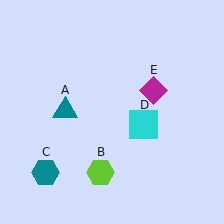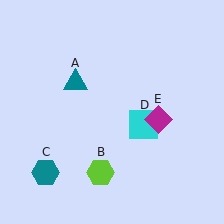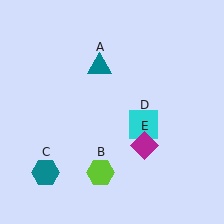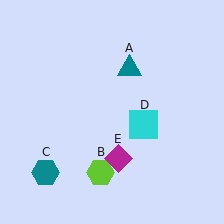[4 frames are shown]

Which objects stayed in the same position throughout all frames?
Lime hexagon (object B) and teal hexagon (object C) and cyan square (object D) remained stationary.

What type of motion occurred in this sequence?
The teal triangle (object A), magenta diamond (object E) rotated clockwise around the center of the scene.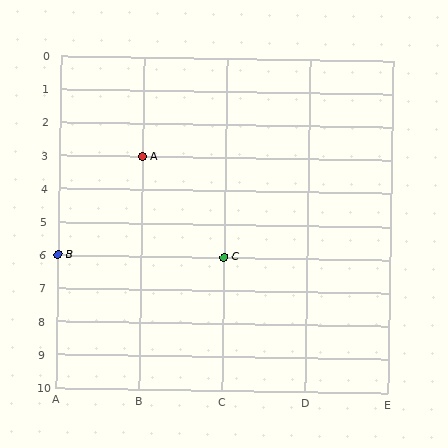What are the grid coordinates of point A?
Point A is at grid coordinates (B, 3).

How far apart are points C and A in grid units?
Points C and A are 1 column and 3 rows apart (about 3.2 grid units diagonally).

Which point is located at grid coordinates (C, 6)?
Point C is at (C, 6).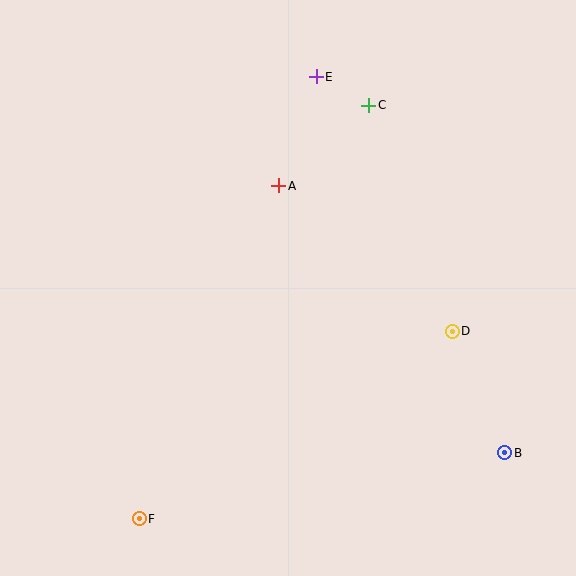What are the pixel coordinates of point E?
Point E is at (316, 77).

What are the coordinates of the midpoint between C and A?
The midpoint between C and A is at (324, 145).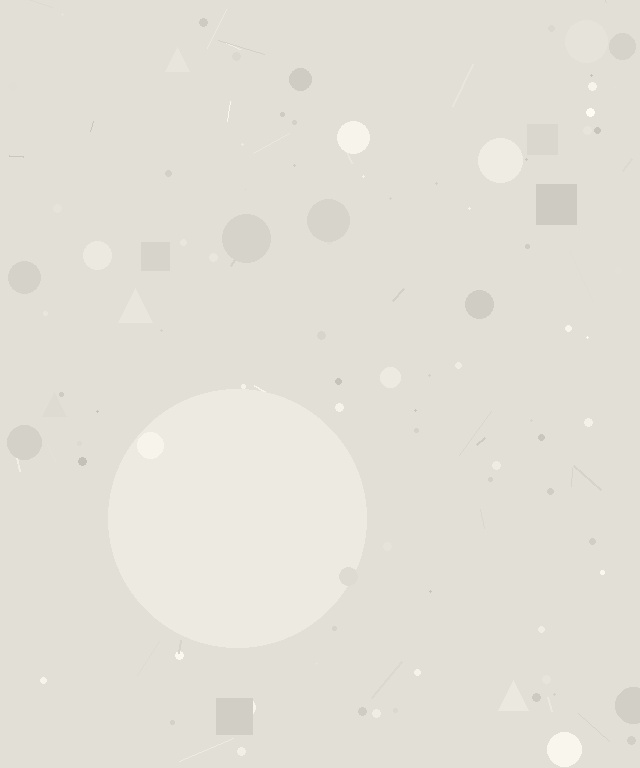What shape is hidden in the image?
A circle is hidden in the image.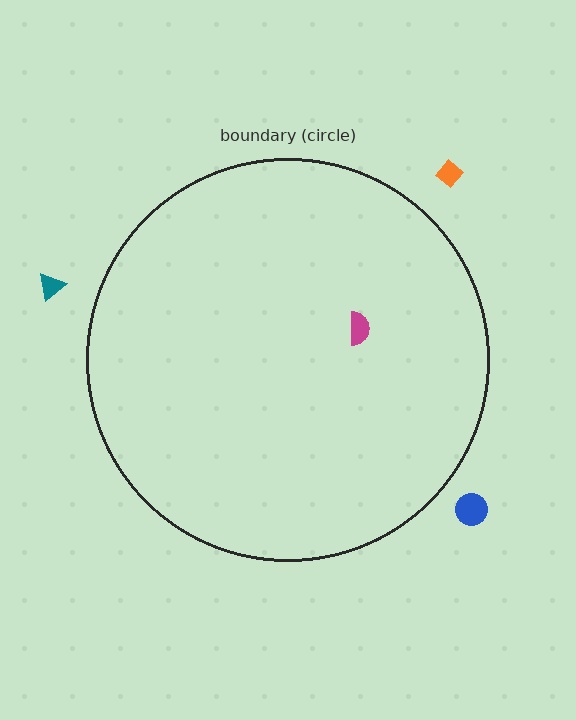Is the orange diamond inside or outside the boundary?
Outside.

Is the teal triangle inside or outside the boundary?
Outside.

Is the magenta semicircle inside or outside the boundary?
Inside.